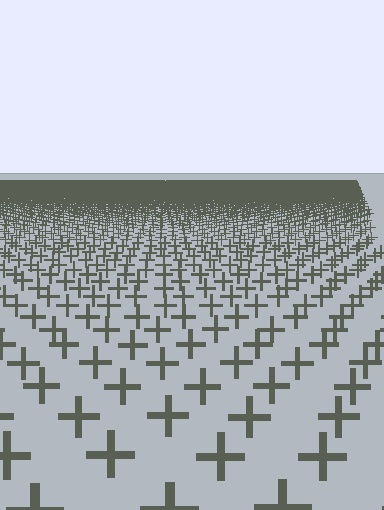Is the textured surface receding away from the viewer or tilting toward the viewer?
The surface is receding away from the viewer. Texture elements get smaller and denser toward the top.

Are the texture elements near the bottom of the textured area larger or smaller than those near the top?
Larger. Near the bottom, elements are closer to the viewer and appear at a bigger on-screen size.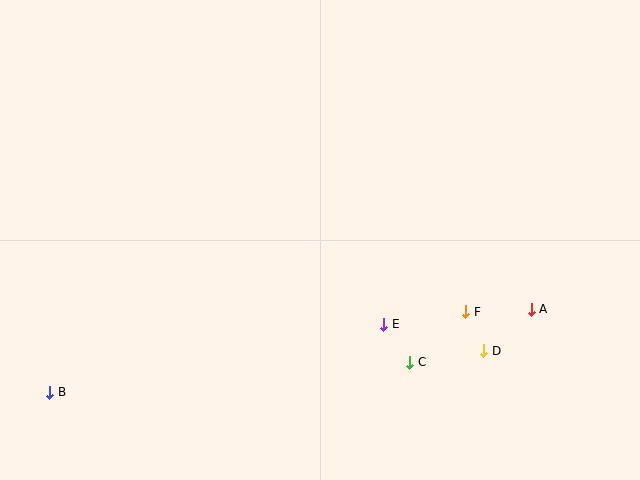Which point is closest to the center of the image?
Point E at (384, 324) is closest to the center.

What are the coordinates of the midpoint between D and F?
The midpoint between D and F is at (475, 331).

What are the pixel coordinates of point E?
Point E is at (384, 324).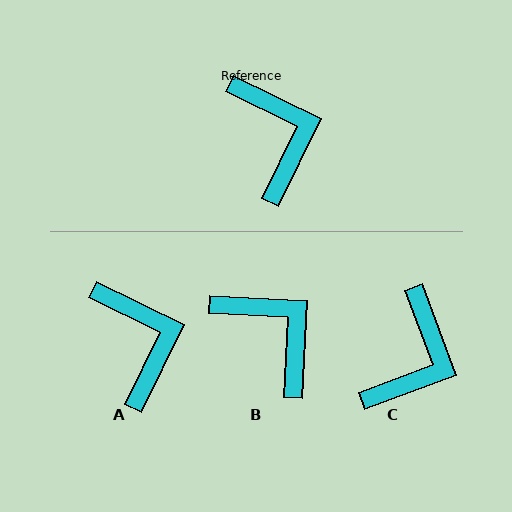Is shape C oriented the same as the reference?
No, it is off by about 43 degrees.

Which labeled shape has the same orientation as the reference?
A.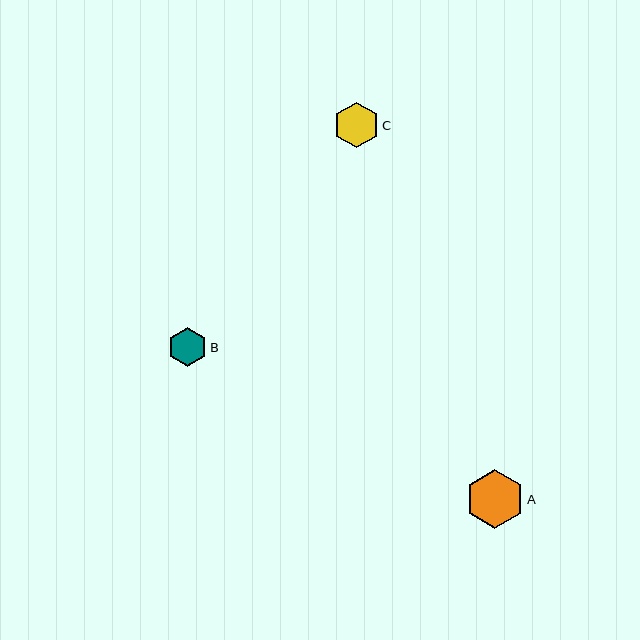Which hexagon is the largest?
Hexagon A is the largest with a size of approximately 59 pixels.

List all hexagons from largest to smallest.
From largest to smallest: A, C, B.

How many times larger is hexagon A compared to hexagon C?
Hexagon A is approximately 1.3 times the size of hexagon C.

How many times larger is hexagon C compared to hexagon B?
Hexagon C is approximately 1.2 times the size of hexagon B.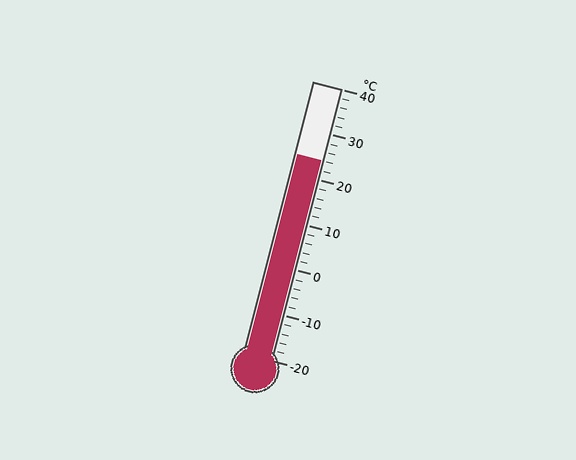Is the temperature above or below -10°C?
The temperature is above -10°C.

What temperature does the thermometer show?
The thermometer shows approximately 24°C.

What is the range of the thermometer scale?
The thermometer scale ranges from -20°C to 40°C.